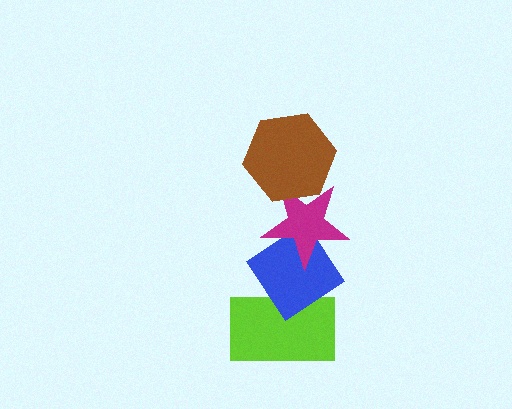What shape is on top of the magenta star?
The brown hexagon is on top of the magenta star.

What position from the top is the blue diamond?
The blue diamond is 3rd from the top.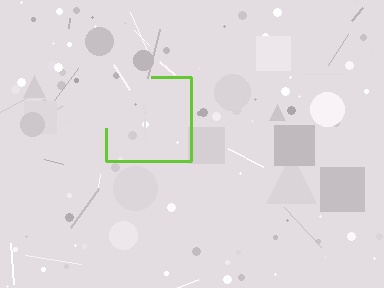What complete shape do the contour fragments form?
The contour fragments form a square.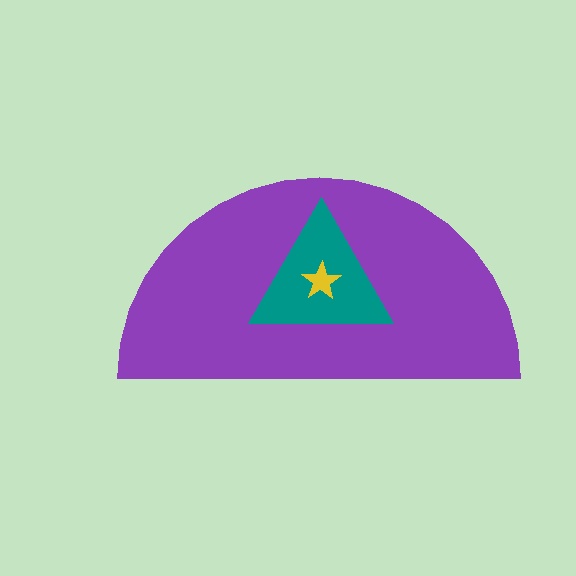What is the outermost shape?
The purple semicircle.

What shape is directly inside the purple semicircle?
The teal triangle.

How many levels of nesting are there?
3.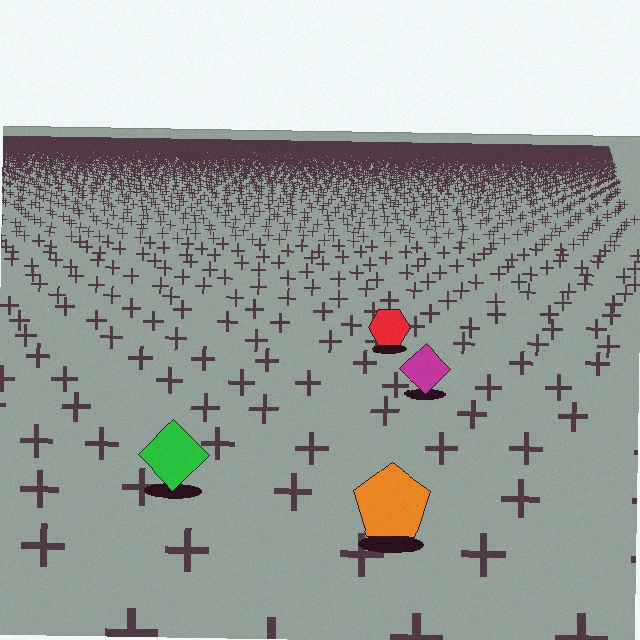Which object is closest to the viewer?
The orange pentagon is closest. The texture marks near it are larger and more spread out.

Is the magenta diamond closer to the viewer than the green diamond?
No. The green diamond is closer — you can tell from the texture gradient: the ground texture is coarser near it.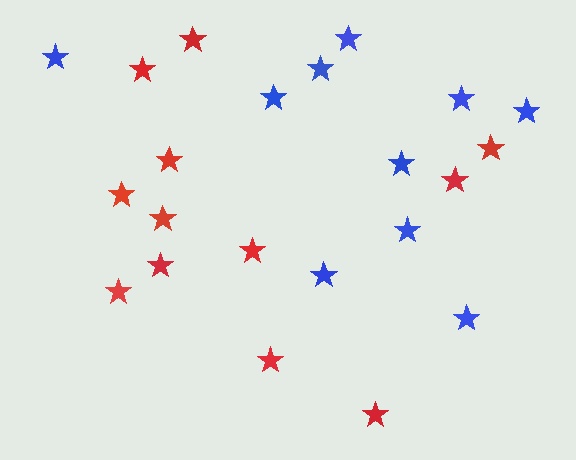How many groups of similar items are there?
There are 2 groups: one group of blue stars (10) and one group of red stars (12).